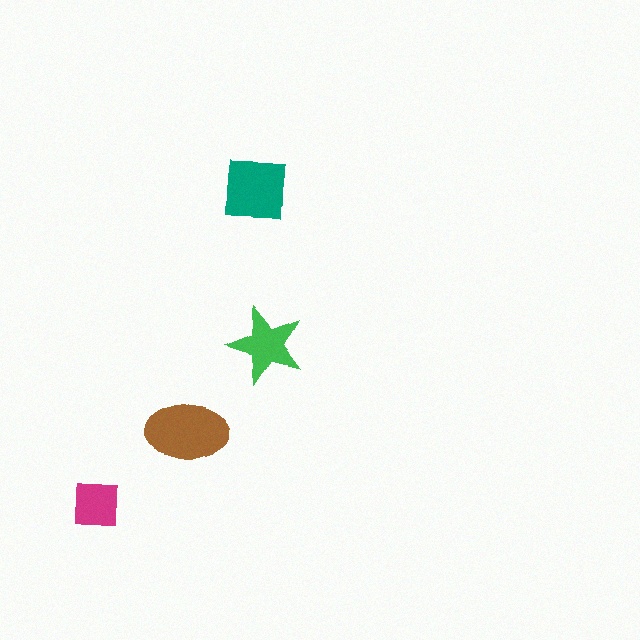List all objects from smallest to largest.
The magenta square, the green star, the teal square, the brown ellipse.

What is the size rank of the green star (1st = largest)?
3rd.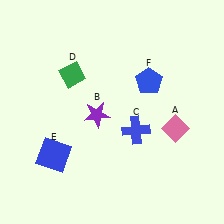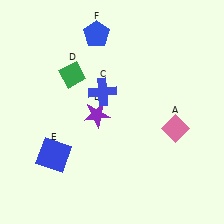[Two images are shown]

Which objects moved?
The objects that moved are: the blue cross (C), the blue pentagon (F).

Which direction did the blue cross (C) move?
The blue cross (C) moved up.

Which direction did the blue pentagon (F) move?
The blue pentagon (F) moved left.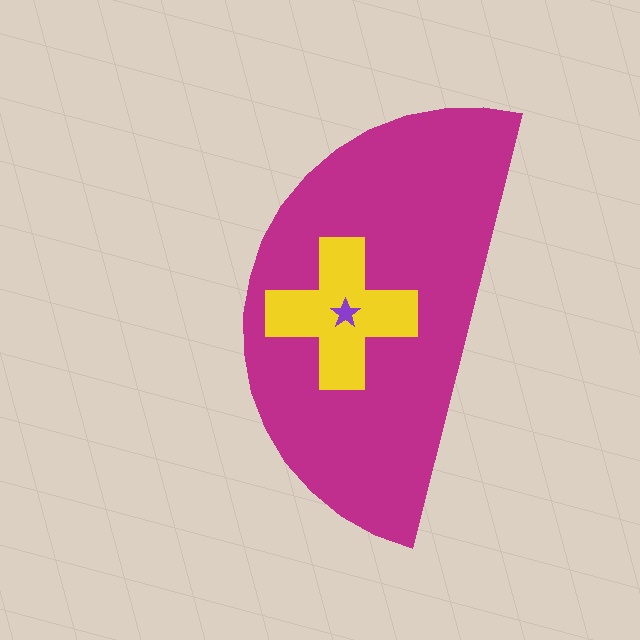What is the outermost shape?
The magenta semicircle.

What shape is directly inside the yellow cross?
The purple star.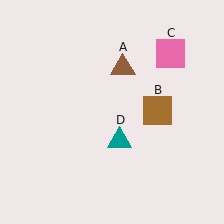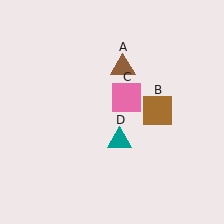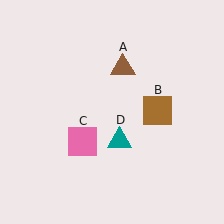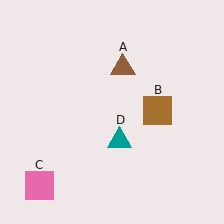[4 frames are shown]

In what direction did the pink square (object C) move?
The pink square (object C) moved down and to the left.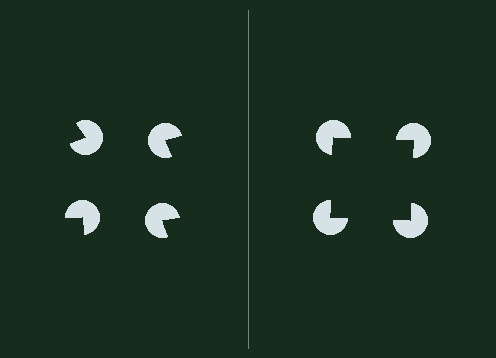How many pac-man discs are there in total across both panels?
8 — 4 on each side.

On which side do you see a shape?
An illusory square appears on the right side. On the left side the wedge cuts are rotated, so no coherent shape forms.